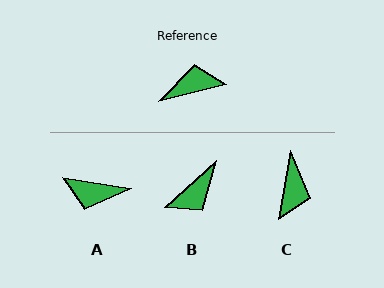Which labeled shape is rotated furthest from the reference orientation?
A, about 157 degrees away.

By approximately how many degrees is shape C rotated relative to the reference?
Approximately 114 degrees clockwise.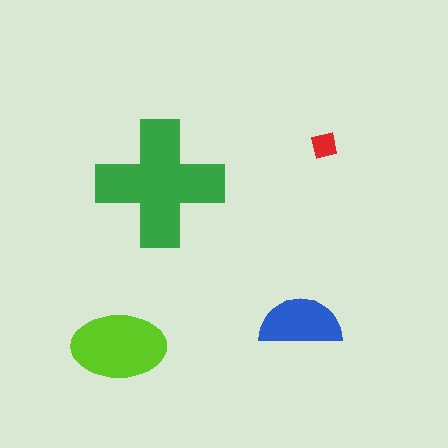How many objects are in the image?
There are 4 objects in the image.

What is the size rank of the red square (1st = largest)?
4th.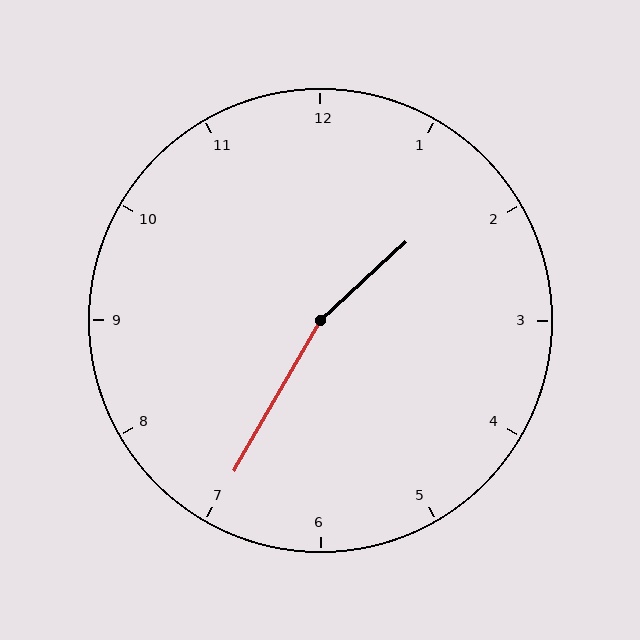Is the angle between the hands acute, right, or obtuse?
It is obtuse.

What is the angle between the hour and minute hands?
Approximately 162 degrees.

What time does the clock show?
1:35.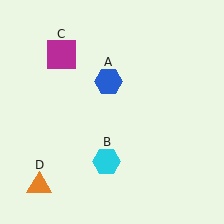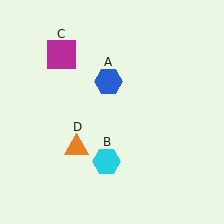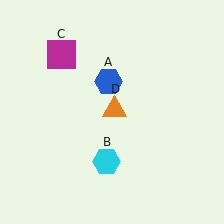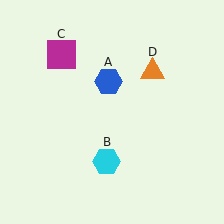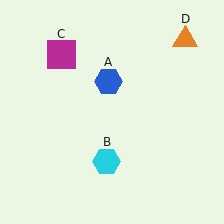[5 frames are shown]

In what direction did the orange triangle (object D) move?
The orange triangle (object D) moved up and to the right.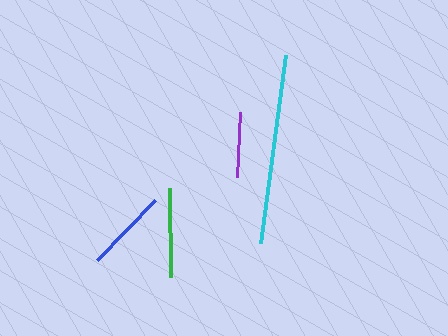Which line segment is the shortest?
The purple line is the shortest at approximately 65 pixels.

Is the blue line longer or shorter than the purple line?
The blue line is longer than the purple line.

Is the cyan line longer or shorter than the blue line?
The cyan line is longer than the blue line.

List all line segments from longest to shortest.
From longest to shortest: cyan, green, blue, purple.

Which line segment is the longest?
The cyan line is the longest at approximately 190 pixels.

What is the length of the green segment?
The green segment is approximately 89 pixels long.